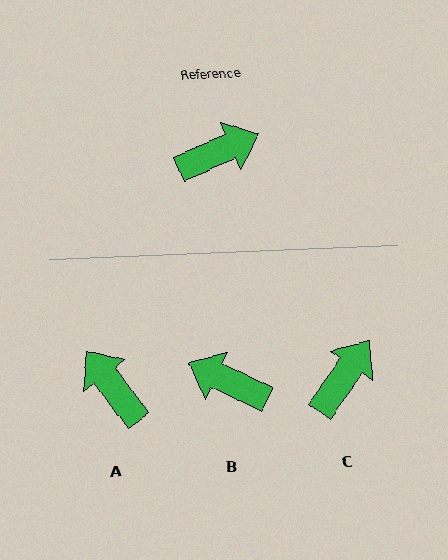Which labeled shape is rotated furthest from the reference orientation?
B, about 132 degrees away.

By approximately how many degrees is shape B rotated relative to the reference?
Approximately 132 degrees counter-clockwise.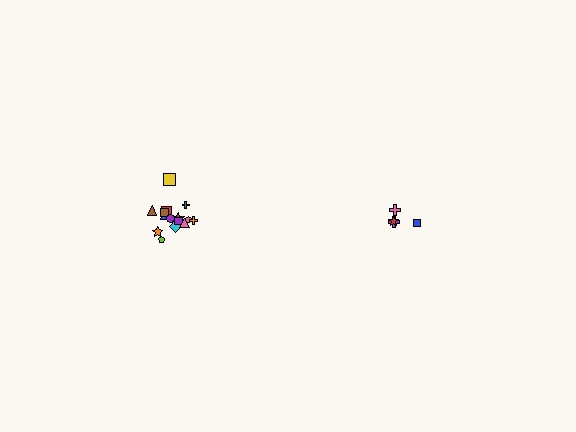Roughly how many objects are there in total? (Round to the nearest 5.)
Roughly 20 objects in total.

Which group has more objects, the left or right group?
The left group.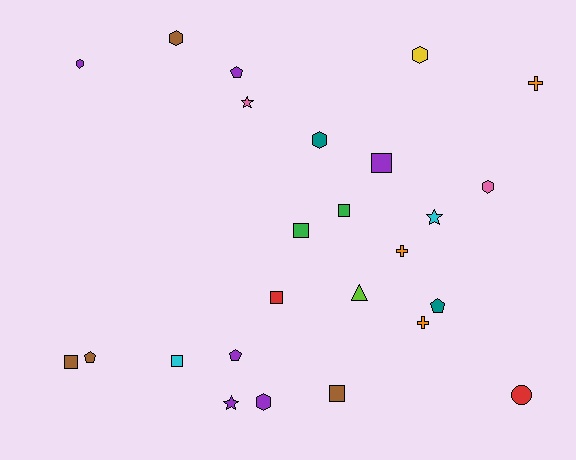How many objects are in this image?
There are 25 objects.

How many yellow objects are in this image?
There is 1 yellow object.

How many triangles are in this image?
There is 1 triangle.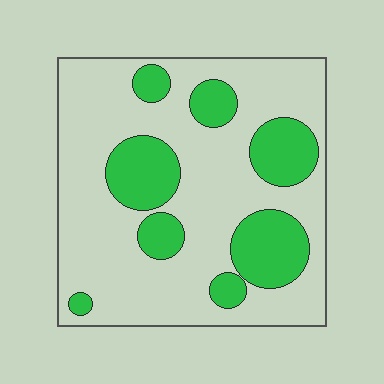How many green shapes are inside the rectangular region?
8.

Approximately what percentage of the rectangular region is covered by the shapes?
Approximately 25%.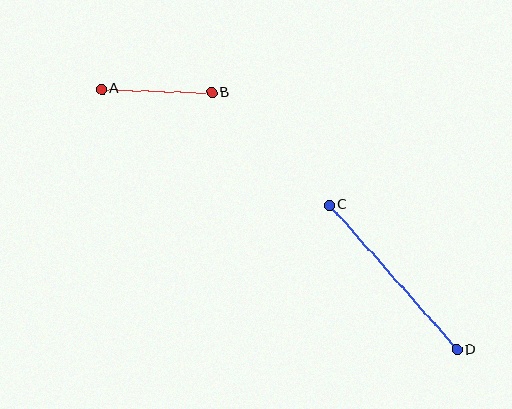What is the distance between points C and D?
The distance is approximately 193 pixels.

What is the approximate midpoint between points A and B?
The midpoint is at approximately (157, 91) pixels.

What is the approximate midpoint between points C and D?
The midpoint is at approximately (393, 277) pixels.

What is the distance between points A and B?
The distance is approximately 110 pixels.